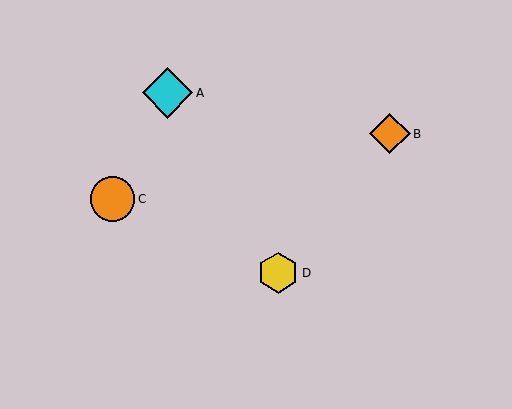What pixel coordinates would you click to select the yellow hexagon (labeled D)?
Click at (278, 273) to select the yellow hexagon D.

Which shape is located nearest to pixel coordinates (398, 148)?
The orange diamond (labeled B) at (390, 134) is nearest to that location.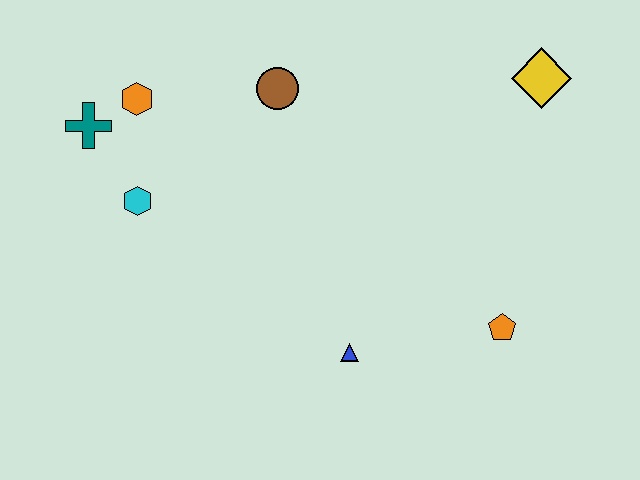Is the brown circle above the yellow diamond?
No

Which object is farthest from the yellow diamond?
The teal cross is farthest from the yellow diamond.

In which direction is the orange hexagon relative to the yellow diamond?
The orange hexagon is to the left of the yellow diamond.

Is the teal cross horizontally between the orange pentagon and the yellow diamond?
No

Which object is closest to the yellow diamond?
The orange pentagon is closest to the yellow diamond.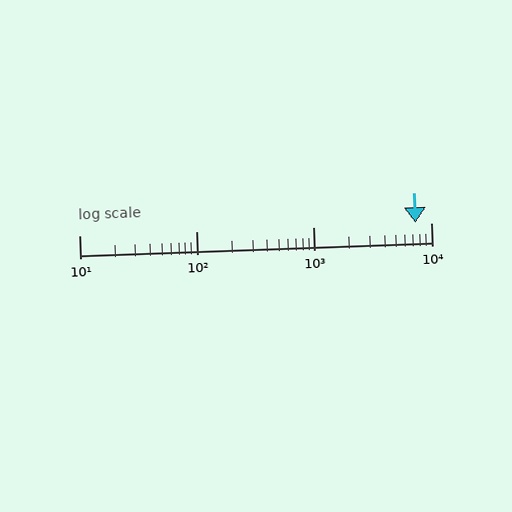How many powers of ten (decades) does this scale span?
The scale spans 3 decades, from 10 to 10000.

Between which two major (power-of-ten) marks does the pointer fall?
The pointer is between 1000 and 10000.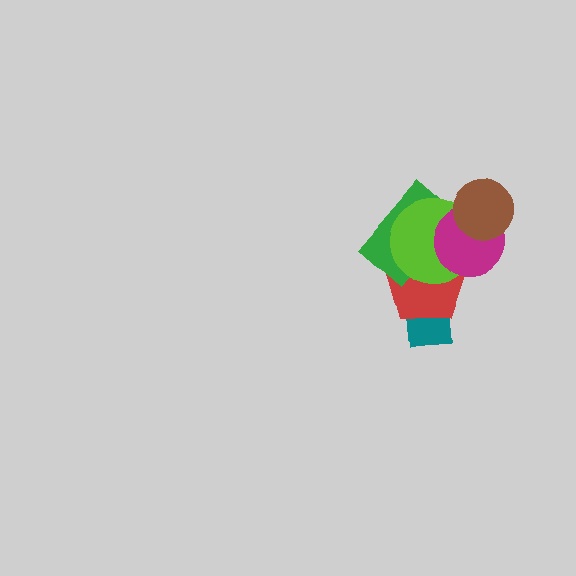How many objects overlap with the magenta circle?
4 objects overlap with the magenta circle.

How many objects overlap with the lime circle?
4 objects overlap with the lime circle.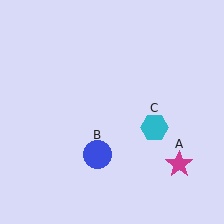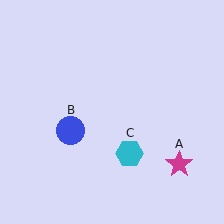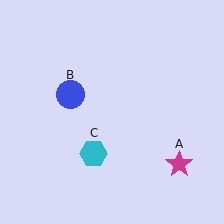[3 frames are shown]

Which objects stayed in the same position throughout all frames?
Magenta star (object A) remained stationary.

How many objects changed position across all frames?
2 objects changed position: blue circle (object B), cyan hexagon (object C).